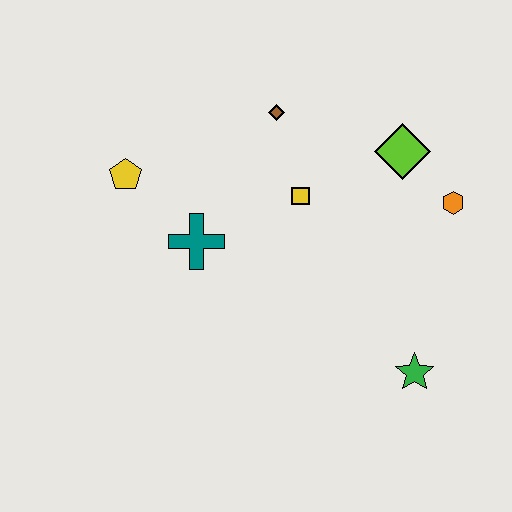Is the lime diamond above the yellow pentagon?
Yes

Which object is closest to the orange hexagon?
The lime diamond is closest to the orange hexagon.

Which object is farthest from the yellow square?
The green star is farthest from the yellow square.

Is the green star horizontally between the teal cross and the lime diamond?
No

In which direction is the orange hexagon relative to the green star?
The orange hexagon is above the green star.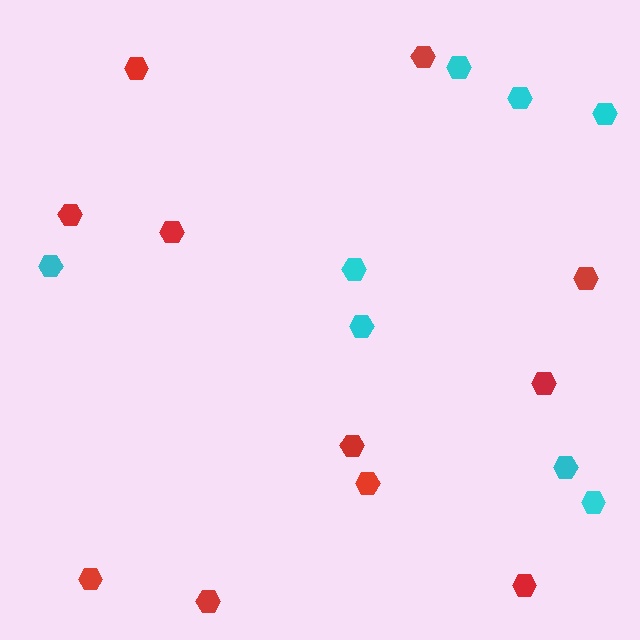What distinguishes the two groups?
There are 2 groups: one group of cyan hexagons (8) and one group of red hexagons (11).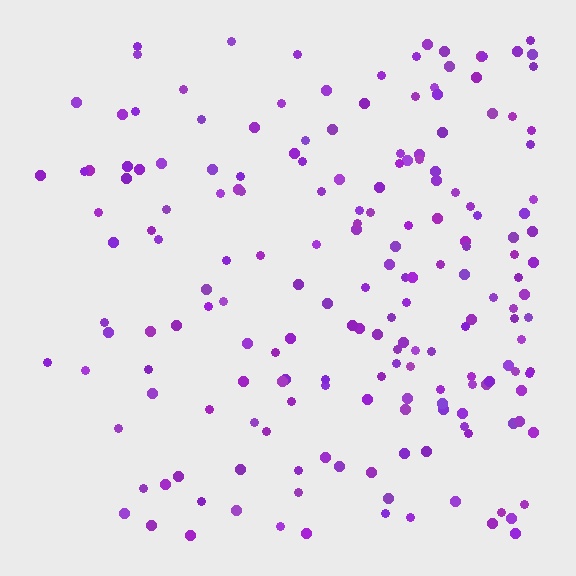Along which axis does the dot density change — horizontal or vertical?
Horizontal.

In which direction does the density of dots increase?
From left to right, with the right side densest.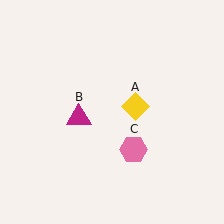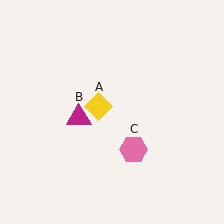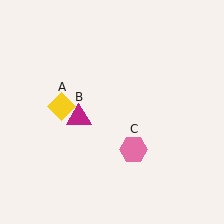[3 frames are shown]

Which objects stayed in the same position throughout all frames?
Magenta triangle (object B) and pink hexagon (object C) remained stationary.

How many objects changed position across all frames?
1 object changed position: yellow diamond (object A).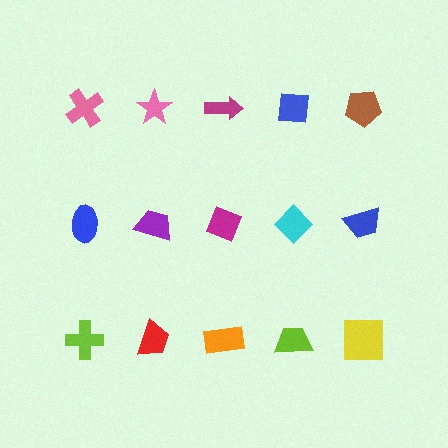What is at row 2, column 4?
A cyan diamond.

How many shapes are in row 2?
5 shapes.